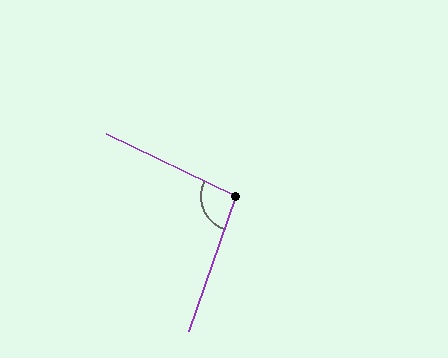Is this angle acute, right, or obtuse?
It is obtuse.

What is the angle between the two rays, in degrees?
Approximately 97 degrees.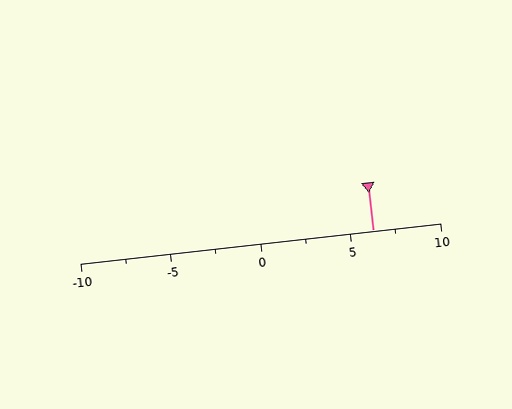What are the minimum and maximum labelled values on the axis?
The axis runs from -10 to 10.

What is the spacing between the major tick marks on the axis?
The major ticks are spaced 5 apart.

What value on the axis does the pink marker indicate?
The marker indicates approximately 6.2.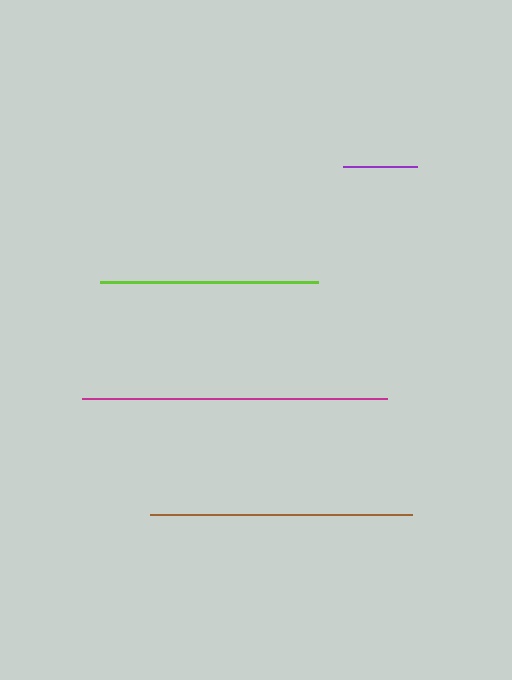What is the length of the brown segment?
The brown segment is approximately 262 pixels long.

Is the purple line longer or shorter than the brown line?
The brown line is longer than the purple line.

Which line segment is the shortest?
The purple line is the shortest at approximately 74 pixels.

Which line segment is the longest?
The magenta line is the longest at approximately 306 pixels.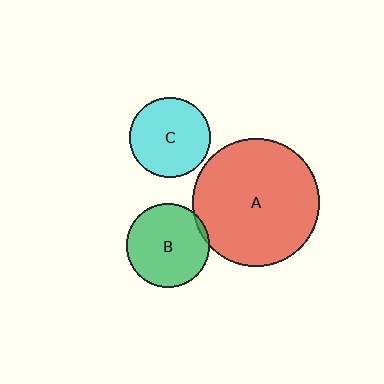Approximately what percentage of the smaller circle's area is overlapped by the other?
Approximately 5%.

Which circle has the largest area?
Circle A (red).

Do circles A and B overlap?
Yes.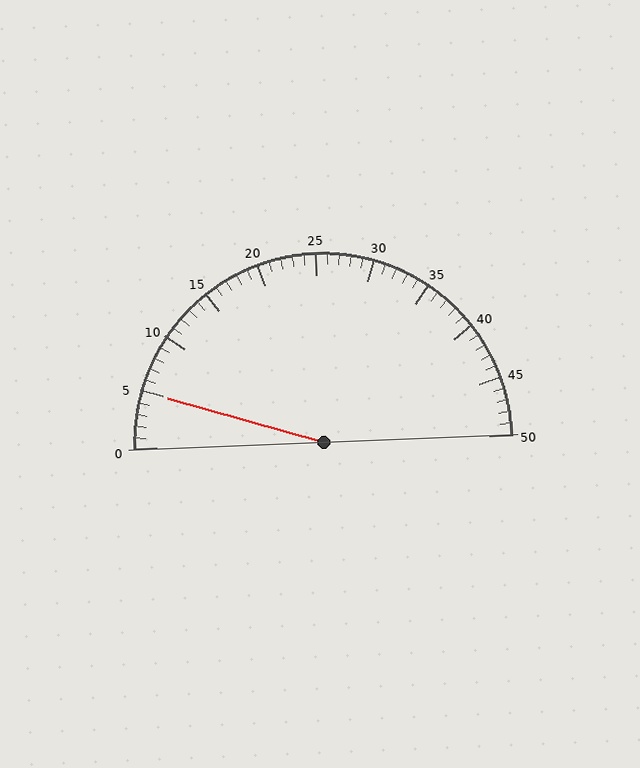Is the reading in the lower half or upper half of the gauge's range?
The reading is in the lower half of the range (0 to 50).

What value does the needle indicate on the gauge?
The needle indicates approximately 5.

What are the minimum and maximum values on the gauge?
The gauge ranges from 0 to 50.